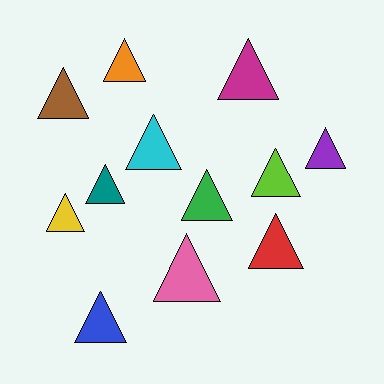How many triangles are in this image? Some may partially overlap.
There are 12 triangles.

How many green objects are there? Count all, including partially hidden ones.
There is 1 green object.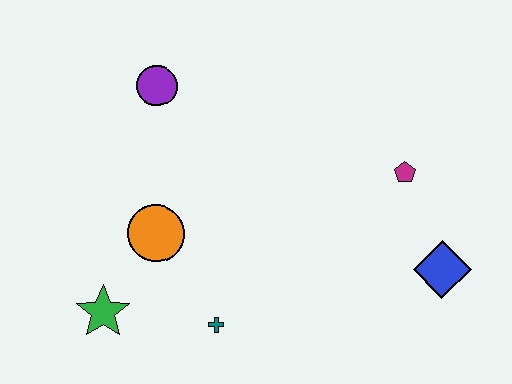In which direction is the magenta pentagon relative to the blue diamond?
The magenta pentagon is above the blue diamond.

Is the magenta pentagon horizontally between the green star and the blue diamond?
Yes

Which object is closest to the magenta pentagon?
The blue diamond is closest to the magenta pentagon.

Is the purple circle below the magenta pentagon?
No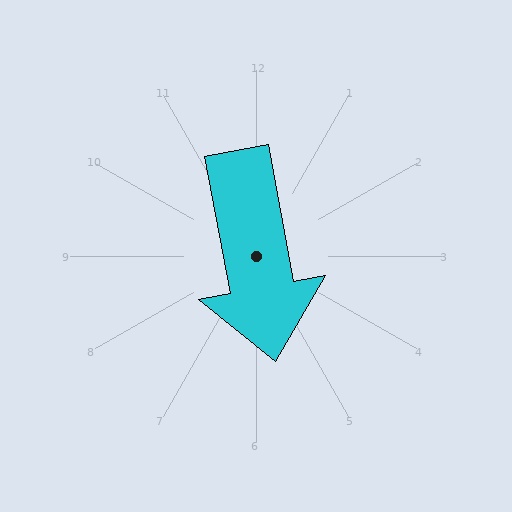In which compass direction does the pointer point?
South.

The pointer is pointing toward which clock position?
Roughly 6 o'clock.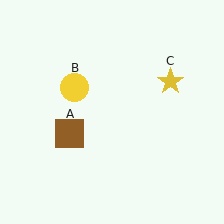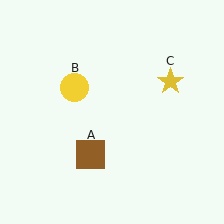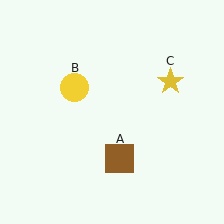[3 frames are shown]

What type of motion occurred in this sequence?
The brown square (object A) rotated counterclockwise around the center of the scene.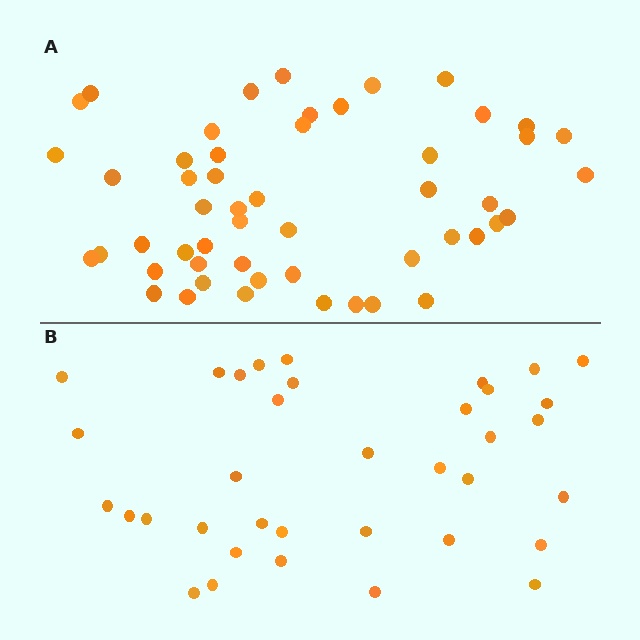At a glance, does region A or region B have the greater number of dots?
Region A (the top region) has more dots.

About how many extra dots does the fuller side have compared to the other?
Region A has approximately 15 more dots than region B.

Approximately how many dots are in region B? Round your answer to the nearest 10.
About 40 dots. (The exact count is 36, which rounds to 40.)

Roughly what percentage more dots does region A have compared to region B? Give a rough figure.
About 45% more.